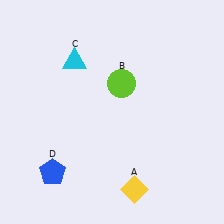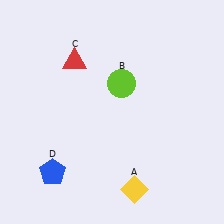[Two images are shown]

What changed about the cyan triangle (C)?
In Image 1, C is cyan. In Image 2, it changed to red.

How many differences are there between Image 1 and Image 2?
There is 1 difference between the two images.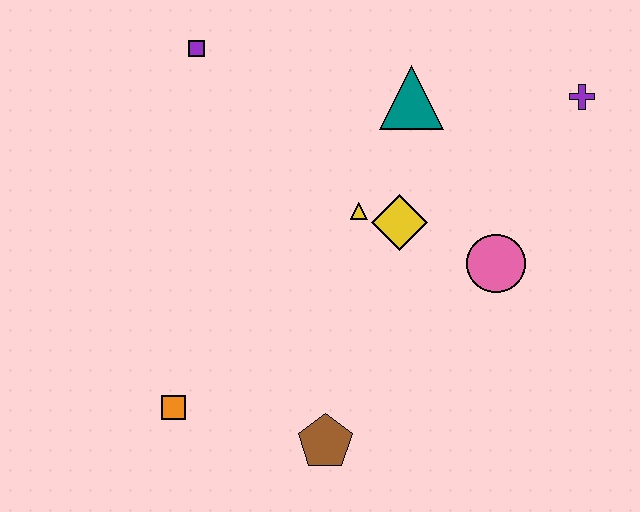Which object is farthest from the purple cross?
The orange square is farthest from the purple cross.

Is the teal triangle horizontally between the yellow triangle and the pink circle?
Yes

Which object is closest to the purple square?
The teal triangle is closest to the purple square.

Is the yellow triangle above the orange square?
Yes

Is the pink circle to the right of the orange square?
Yes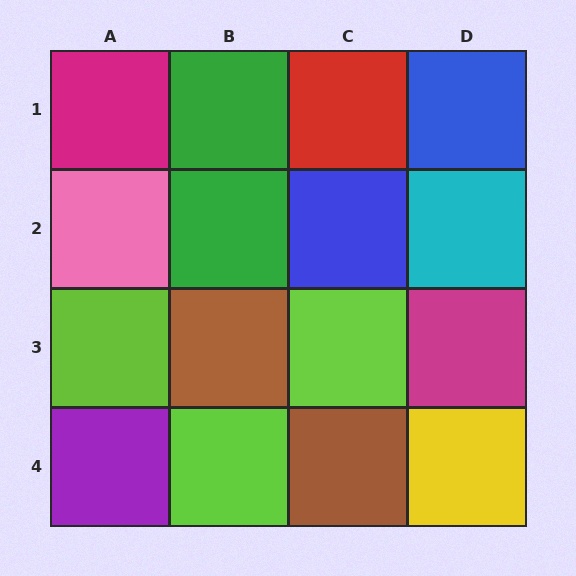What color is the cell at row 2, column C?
Blue.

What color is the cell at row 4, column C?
Brown.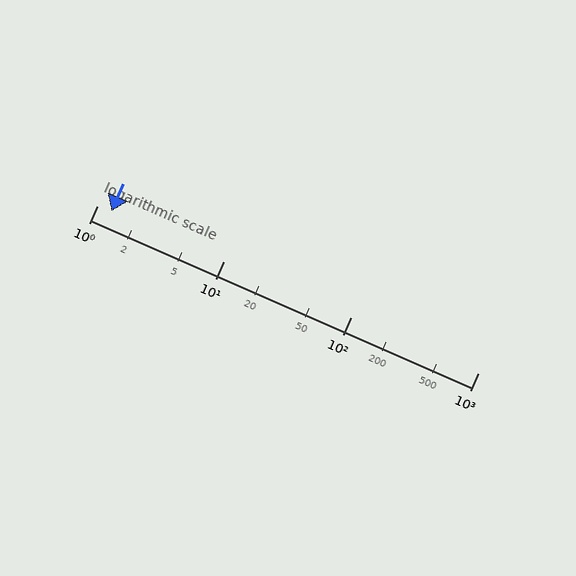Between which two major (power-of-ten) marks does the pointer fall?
The pointer is between 1 and 10.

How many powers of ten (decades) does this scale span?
The scale spans 3 decades, from 1 to 1000.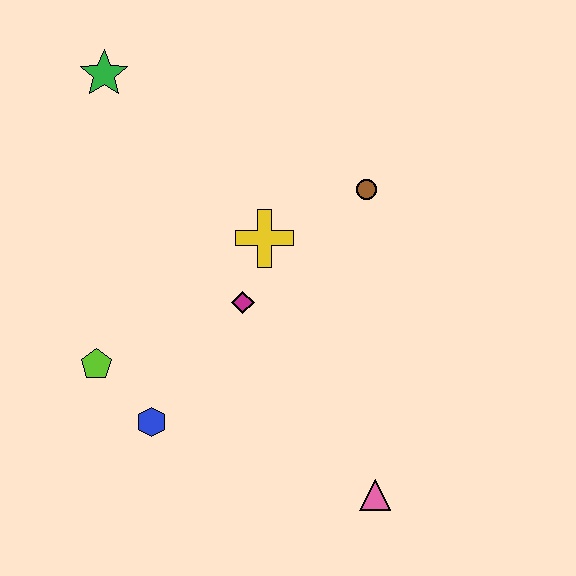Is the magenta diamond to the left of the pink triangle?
Yes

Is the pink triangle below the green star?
Yes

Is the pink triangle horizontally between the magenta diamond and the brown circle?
No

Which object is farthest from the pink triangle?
The green star is farthest from the pink triangle.